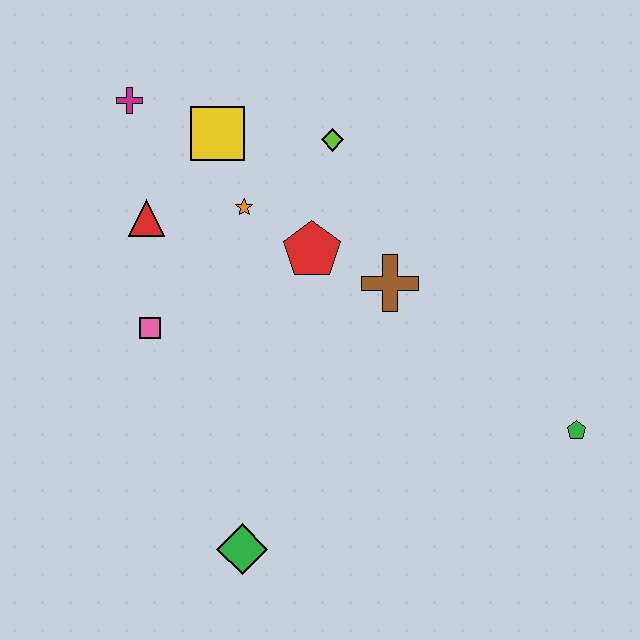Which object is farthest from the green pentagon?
The magenta cross is farthest from the green pentagon.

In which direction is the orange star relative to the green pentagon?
The orange star is to the left of the green pentagon.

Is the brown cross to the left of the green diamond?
No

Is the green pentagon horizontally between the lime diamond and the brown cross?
No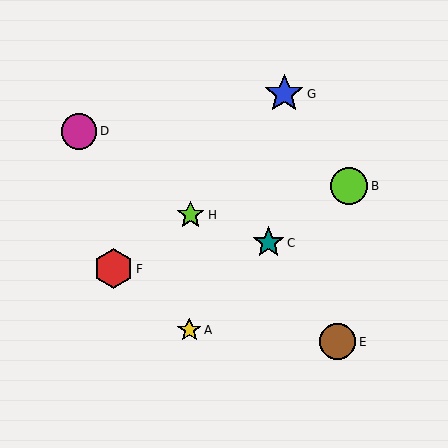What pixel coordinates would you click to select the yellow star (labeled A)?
Click at (189, 330) to select the yellow star A.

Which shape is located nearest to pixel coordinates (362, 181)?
The lime circle (labeled B) at (349, 186) is nearest to that location.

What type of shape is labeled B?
Shape B is a lime circle.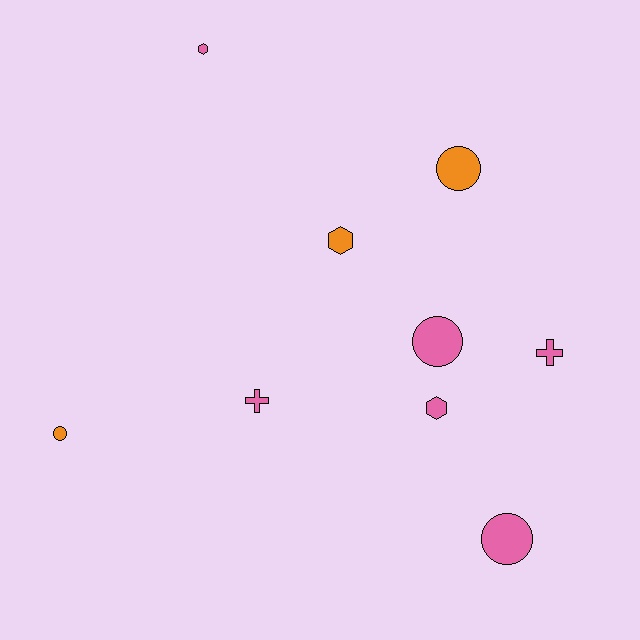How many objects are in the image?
There are 9 objects.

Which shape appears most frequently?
Circle, with 4 objects.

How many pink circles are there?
There are 2 pink circles.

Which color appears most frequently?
Pink, with 6 objects.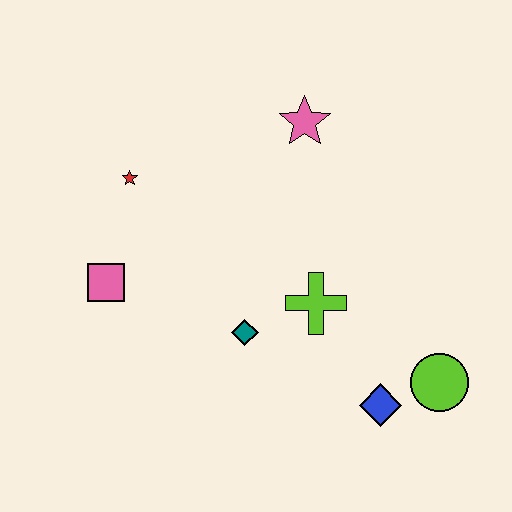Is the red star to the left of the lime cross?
Yes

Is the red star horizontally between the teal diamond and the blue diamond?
No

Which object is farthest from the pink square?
The lime circle is farthest from the pink square.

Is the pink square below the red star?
Yes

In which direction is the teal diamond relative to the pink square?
The teal diamond is to the right of the pink square.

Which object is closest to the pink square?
The red star is closest to the pink square.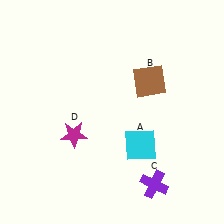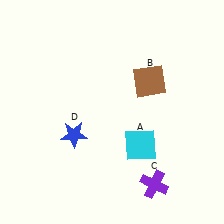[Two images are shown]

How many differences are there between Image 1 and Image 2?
There is 1 difference between the two images.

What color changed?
The star (D) changed from magenta in Image 1 to blue in Image 2.